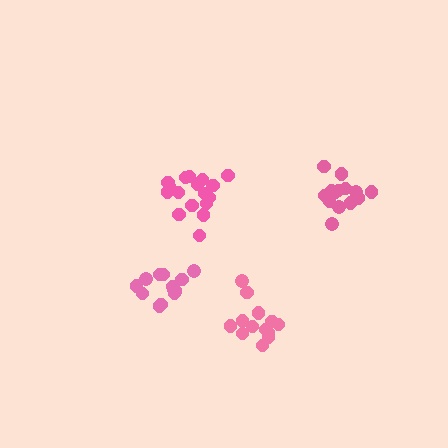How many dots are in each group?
Group 1: 15 dots, Group 2: 17 dots, Group 3: 13 dots, Group 4: 13 dots (58 total).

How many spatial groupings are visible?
There are 4 spatial groupings.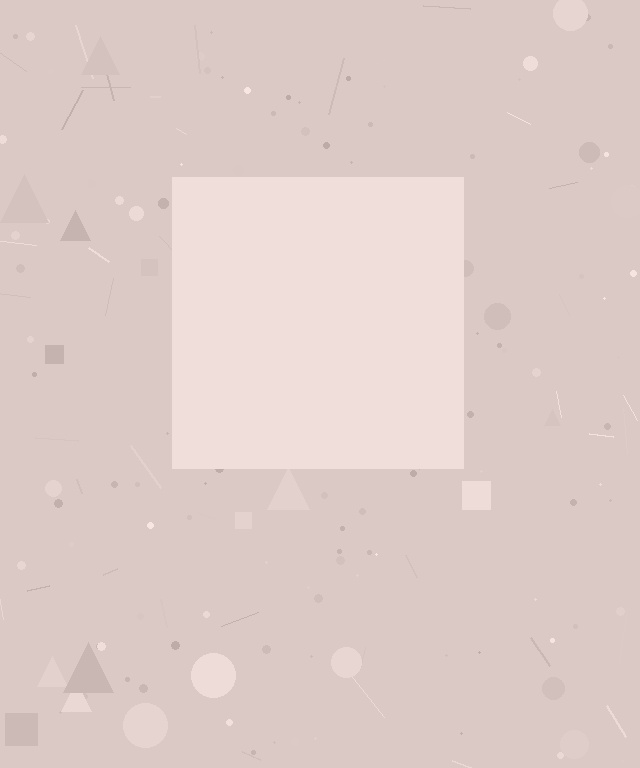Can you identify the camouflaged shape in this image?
The camouflaged shape is a square.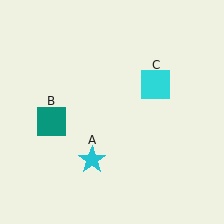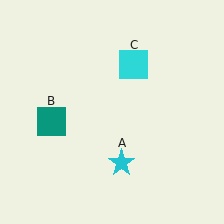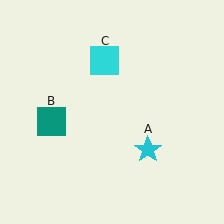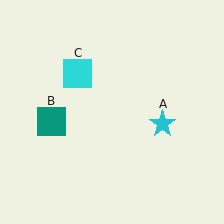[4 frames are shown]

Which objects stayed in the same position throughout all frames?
Teal square (object B) remained stationary.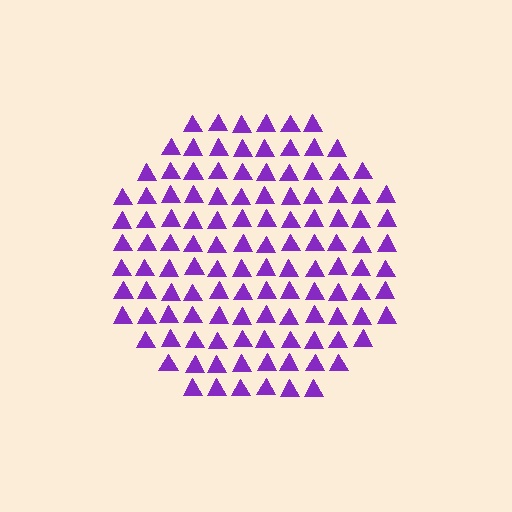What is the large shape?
The large shape is a circle.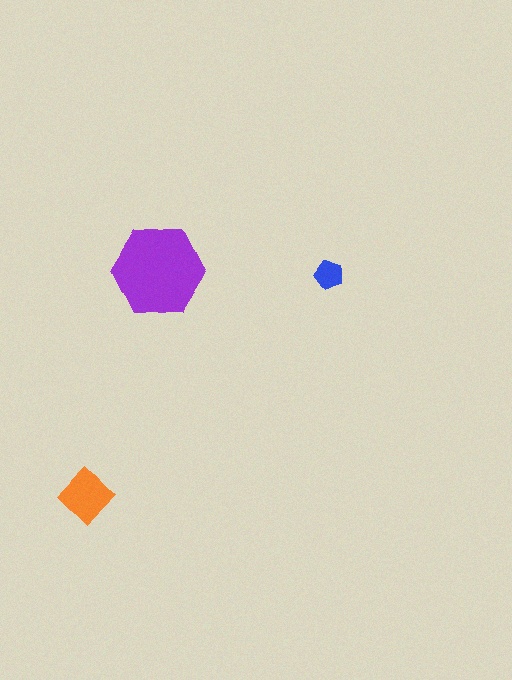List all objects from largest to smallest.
The purple hexagon, the orange diamond, the blue pentagon.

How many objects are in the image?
There are 3 objects in the image.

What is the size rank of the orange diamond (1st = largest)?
2nd.